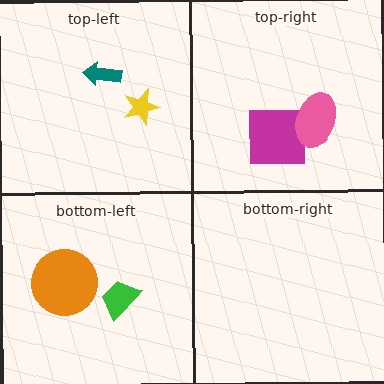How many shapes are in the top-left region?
2.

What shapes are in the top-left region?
The teal arrow, the yellow star.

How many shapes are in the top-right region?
2.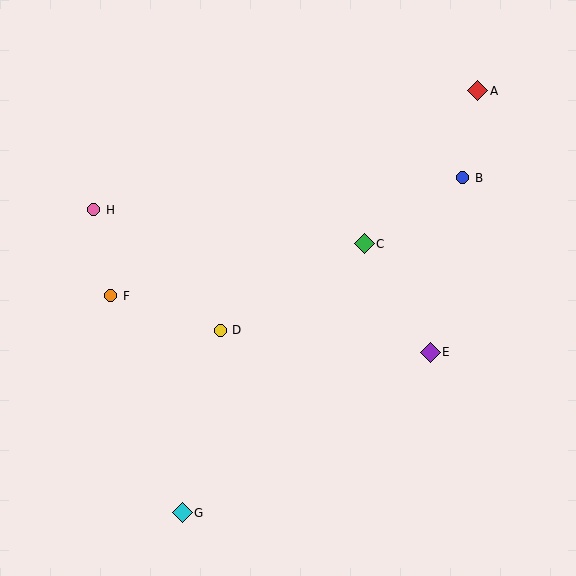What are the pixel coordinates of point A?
Point A is at (478, 91).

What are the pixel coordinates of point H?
Point H is at (94, 210).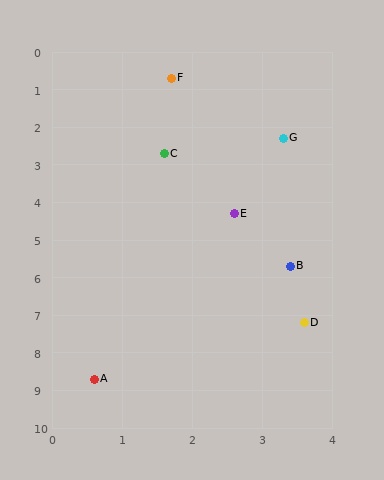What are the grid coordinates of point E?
Point E is at approximately (2.6, 4.3).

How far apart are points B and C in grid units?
Points B and C are about 3.5 grid units apart.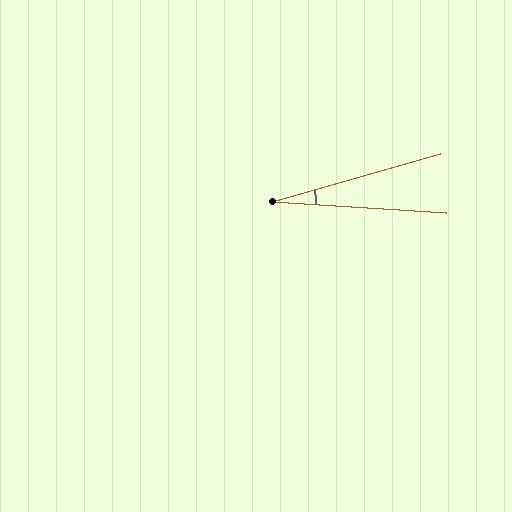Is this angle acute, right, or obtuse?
It is acute.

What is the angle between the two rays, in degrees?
Approximately 19 degrees.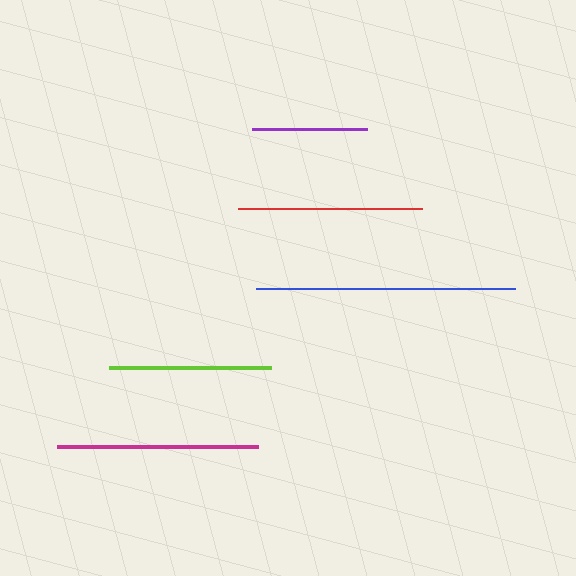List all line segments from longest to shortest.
From longest to shortest: blue, magenta, red, lime, purple.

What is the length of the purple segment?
The purple segment is approximately 115 pixels long.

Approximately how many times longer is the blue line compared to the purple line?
The blue line is approximately 2.2 times the length of the purple line.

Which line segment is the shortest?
The purple line is the shortest at approximately 115 pixels.